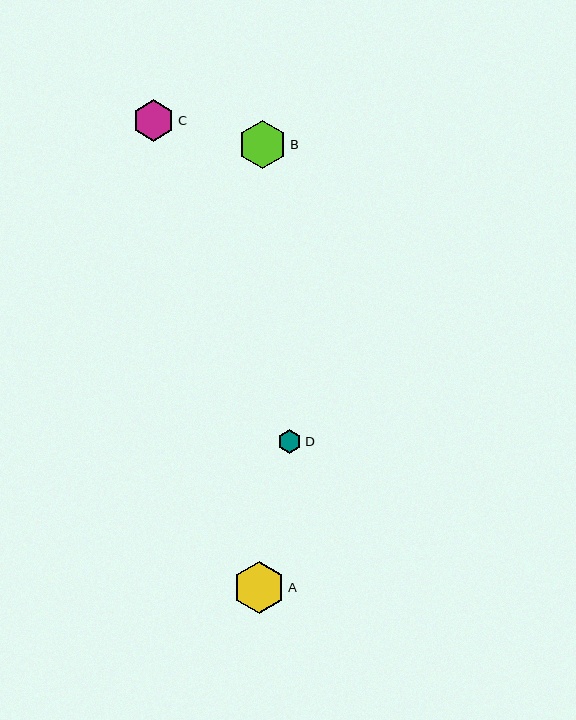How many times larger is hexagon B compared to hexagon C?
Hexagon B is approximately 1.2 times the size of hexagon C.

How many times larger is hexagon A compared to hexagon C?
Hexagon A is approximately 1.2 times the size of hexagon C.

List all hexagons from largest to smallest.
From largest to smallest: A, B, C, D.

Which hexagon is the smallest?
Hexagon D is the smallest with a size of approximately 24 pixels.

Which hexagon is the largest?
Hexagon A is the largest with a size of approximately 52 pixels.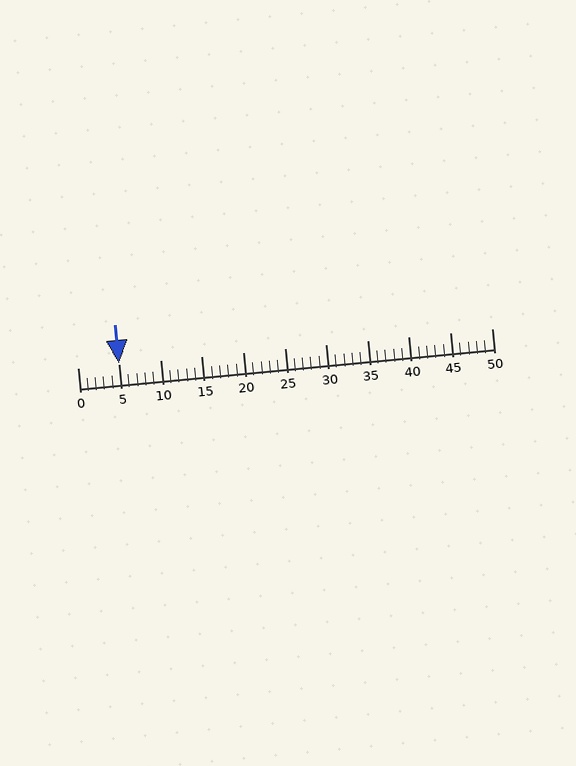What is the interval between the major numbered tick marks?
The major tick marks are spaced 5 units apart.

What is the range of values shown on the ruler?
The ruler shows values from 0 to 50.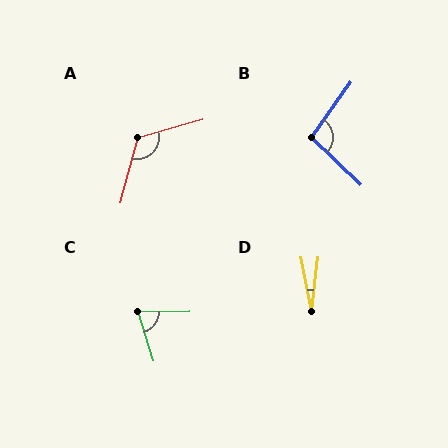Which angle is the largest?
A, at approximately 120 degrees.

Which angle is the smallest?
D, at approximately 17 degrees.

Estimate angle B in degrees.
Approximately 99 degrees.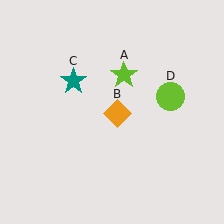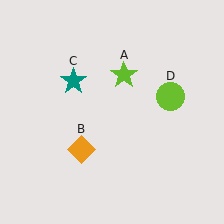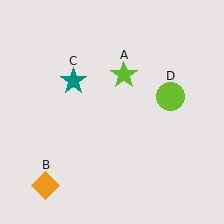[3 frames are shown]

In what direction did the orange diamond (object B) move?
The orange diamond (object B) moved down and to the left.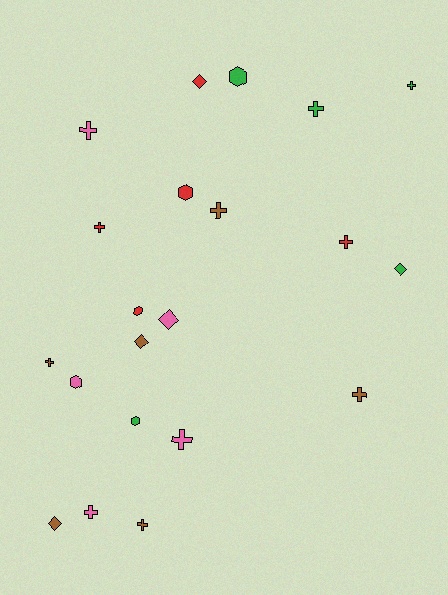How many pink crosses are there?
There are 3 pink crosses.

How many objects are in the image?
There are 21 objects.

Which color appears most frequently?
Brown, with 6 objects.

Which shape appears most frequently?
Cross, with 11 objects.